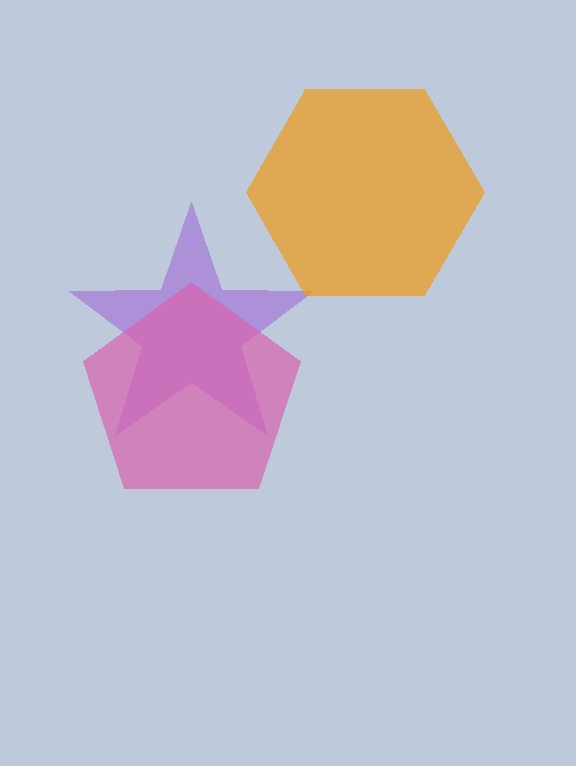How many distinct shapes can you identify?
There are 3 distinct shapes: a purple star, a pink pentagon, an orange hexagon.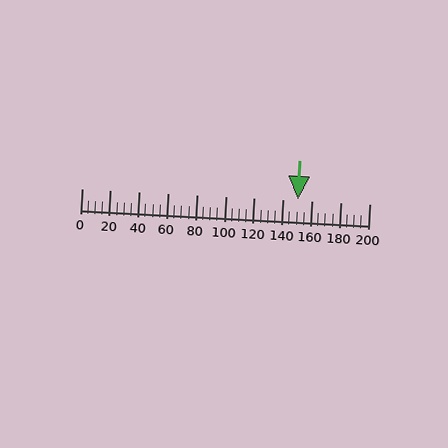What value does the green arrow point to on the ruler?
The green arrow points to approximately 150.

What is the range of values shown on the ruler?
The ruler shows values from 0 to 200.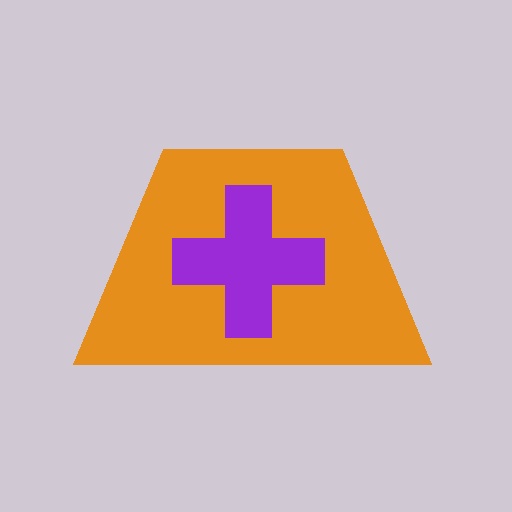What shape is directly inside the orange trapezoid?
The purple cross.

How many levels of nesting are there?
2.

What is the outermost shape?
The orange trapezoid.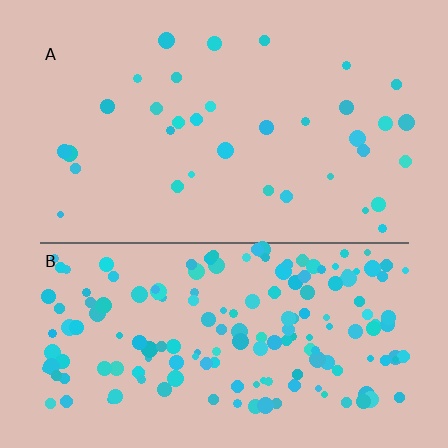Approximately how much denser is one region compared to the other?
Approximately 4.8× — region B over region A.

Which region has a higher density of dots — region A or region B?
B (the bottom).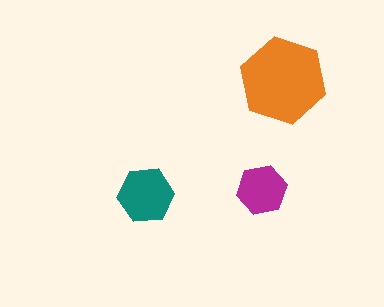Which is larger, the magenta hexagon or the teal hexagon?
The teal one.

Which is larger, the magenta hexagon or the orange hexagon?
The orange one.